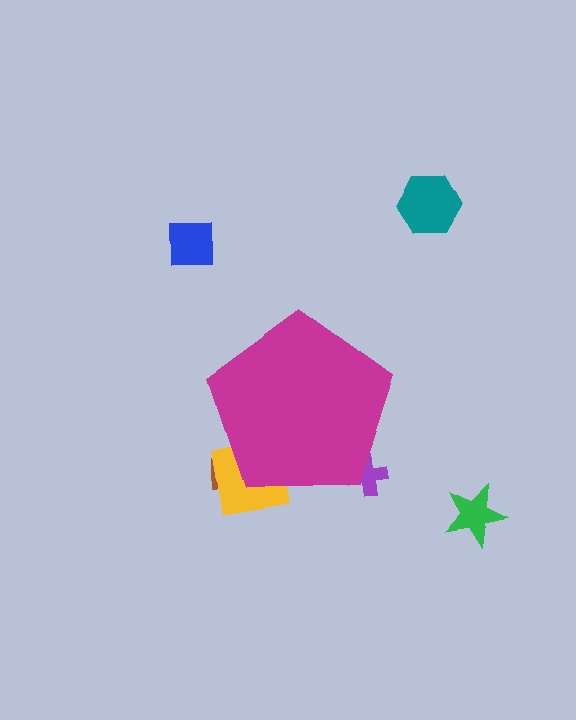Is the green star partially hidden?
No, the green star is fully visible.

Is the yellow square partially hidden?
Yes, the yellow square is partially hidden behind the magenta pentagon.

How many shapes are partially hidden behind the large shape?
3 shapes are partially hidden.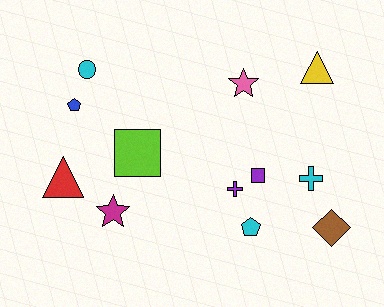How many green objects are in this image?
There are no green objects.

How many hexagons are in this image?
There are no hexagons.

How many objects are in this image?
There are 12 objects.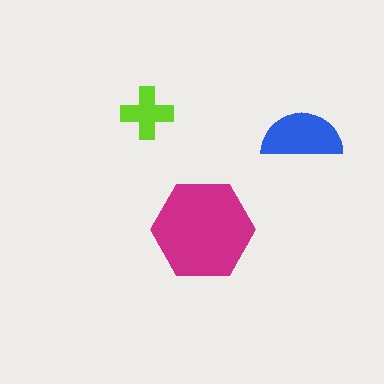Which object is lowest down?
The magenta hexagon is bottommost.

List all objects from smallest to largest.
The lime cross, the blue semicircle, the magenta hexagon.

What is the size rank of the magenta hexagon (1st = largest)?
1st.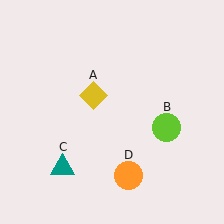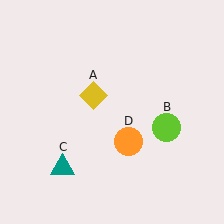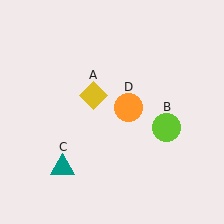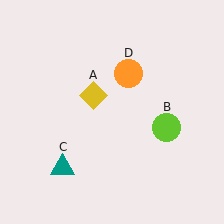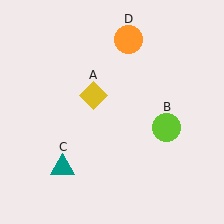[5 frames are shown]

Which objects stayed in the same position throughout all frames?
Yellow diamond (object A) and lime circle (object B) and teal triangle (object C) remained stationary.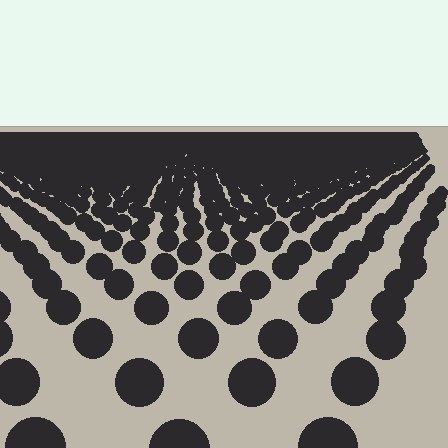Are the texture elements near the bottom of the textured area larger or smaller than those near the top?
Larger. Near the bottom, elements are closer to the viewer and appear at a bigger on-screen size.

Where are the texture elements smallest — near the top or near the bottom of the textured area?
Near the top.